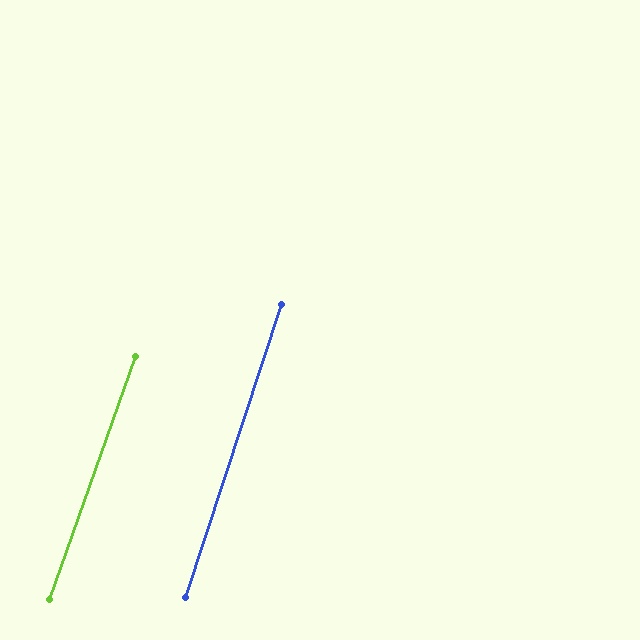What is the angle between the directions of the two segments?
Approximately 2 degrees.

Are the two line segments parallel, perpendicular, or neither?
Parallel — their directions differ by only 1.5°.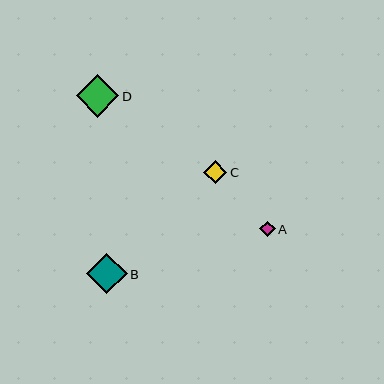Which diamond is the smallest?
Diamond A is the smallest with a size of approximately 16 pixels.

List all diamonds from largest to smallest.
From largest to smallest: D, B, C, A.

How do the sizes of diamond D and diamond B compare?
Diamond D and diamond B are approximately the same size.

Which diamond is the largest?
Diamond D is the largest with a size of approximately 43 pixels.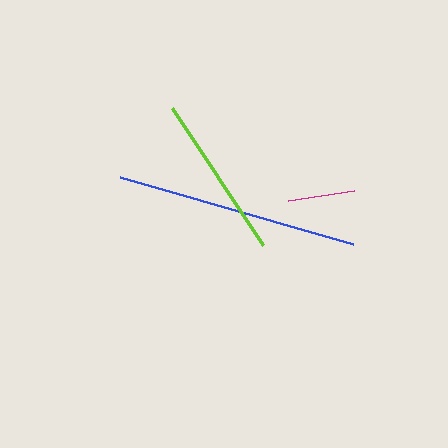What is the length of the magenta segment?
The magenta segment is approximately 66 pixels long.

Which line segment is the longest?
The blue line is the longest at approximately 242 pixels.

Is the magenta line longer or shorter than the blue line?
The blue line is longer than the magenta line.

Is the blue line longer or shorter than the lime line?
The blue line is longer than the lime line.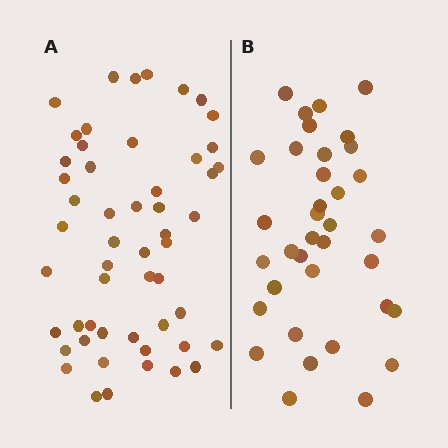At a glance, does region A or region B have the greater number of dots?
Region A (the left region) has more dots.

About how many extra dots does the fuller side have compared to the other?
Region A has approximately 15 more dots than region B.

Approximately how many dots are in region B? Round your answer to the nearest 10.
About 40 dots. (The exact count is 36, which rounds to 40.)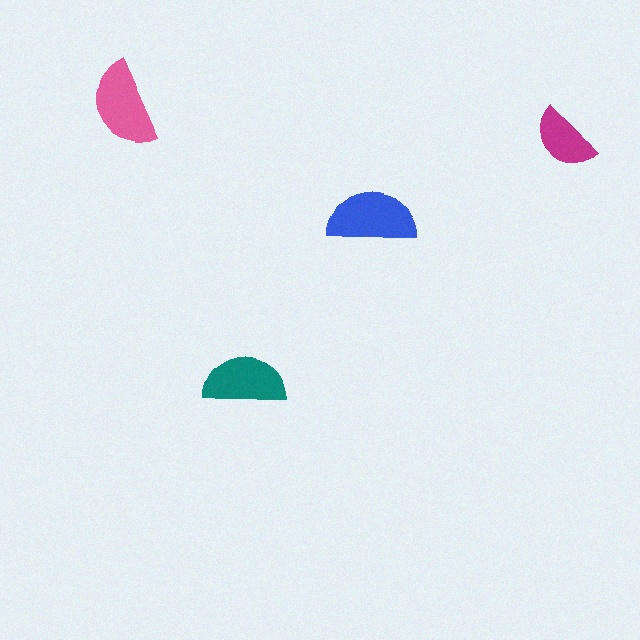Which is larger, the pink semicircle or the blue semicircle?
The blue one.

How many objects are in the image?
There are 4 objects in the image.